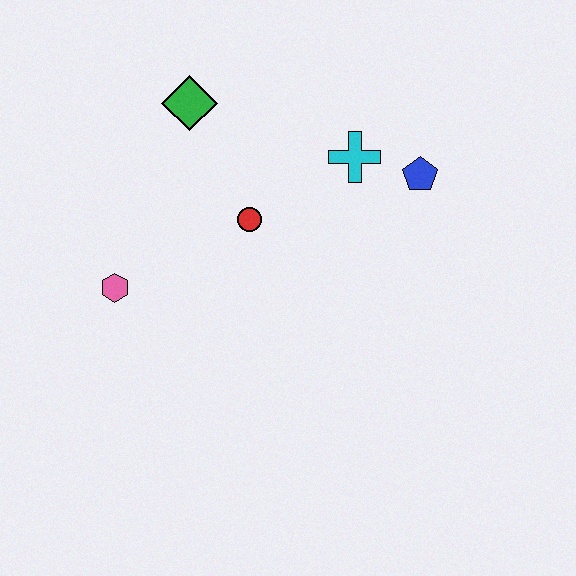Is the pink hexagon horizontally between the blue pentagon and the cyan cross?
No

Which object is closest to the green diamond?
The red circle is closest to the green diamond.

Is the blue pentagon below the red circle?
No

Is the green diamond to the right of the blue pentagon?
No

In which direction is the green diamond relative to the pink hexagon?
The green diamond is above the pink hexagon.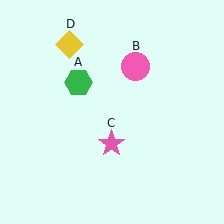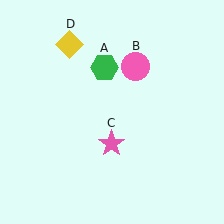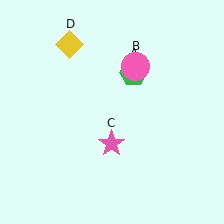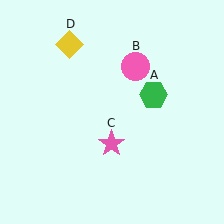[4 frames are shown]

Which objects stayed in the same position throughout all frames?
Pink circle (object B) and pink star (object C) and yellow diamond (object D) remained stationary.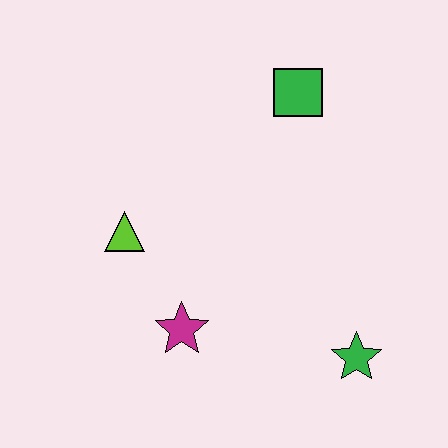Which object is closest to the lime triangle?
The magenta star is closest to the lime triangle.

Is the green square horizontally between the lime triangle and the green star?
Yes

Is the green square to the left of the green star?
Yes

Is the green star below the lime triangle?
Yes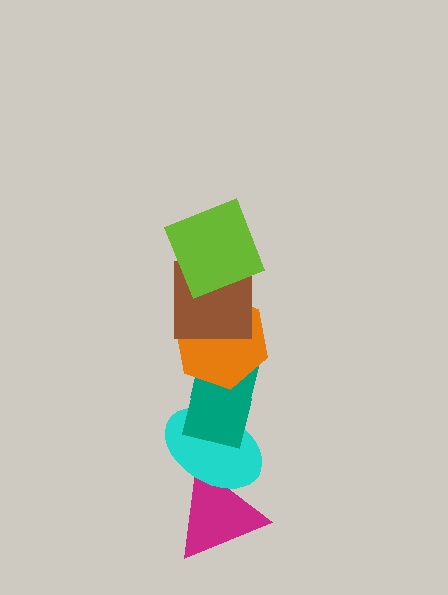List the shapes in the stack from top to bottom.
From top to bottom: the lime square, the brown square, the orange hexagon, the teal rectangle, the cyan ellipse, the magenta triangle.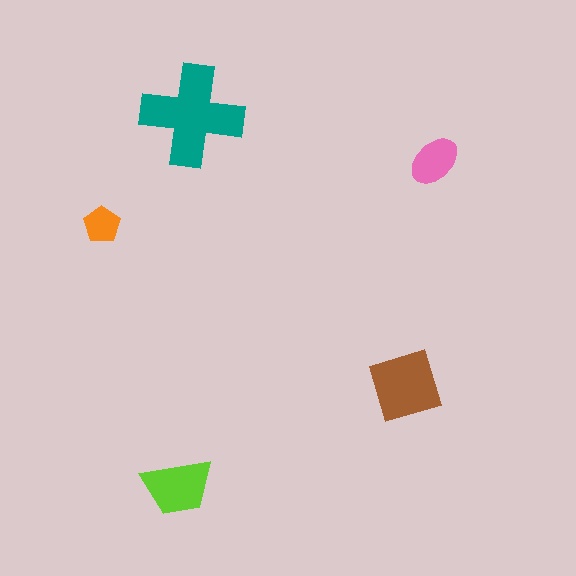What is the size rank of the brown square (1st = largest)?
2nd.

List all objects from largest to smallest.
The teal cross, the brown square, the lime trapezoid, the pink ellipse, the orange pentagon.